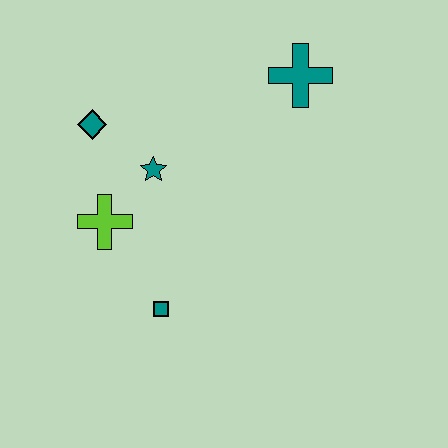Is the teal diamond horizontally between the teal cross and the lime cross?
No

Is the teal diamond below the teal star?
No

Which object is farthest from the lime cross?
The teal cross is farthest from the lime cross.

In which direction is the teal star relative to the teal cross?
The teal star is to the left of the teal cross.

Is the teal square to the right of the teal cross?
No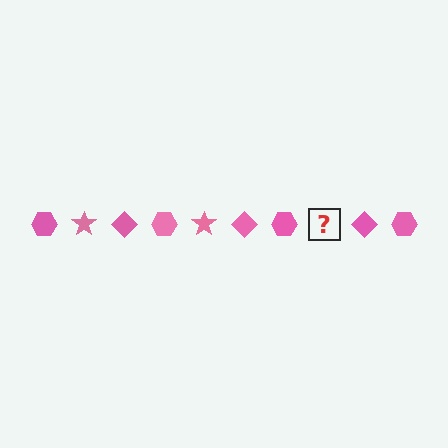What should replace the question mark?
The question mark should be replaced with a pink star.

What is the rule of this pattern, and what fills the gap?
The rule is that the pattern cycles through hexagon, star, diamond shapes in pink. The gap should be filled with a pink star.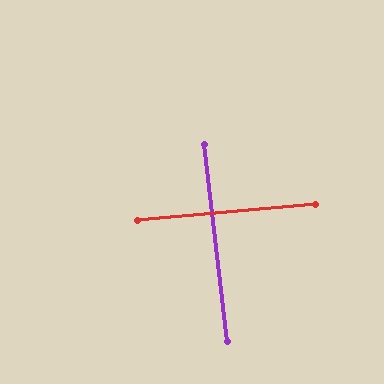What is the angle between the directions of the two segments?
Approximately 88 degrees.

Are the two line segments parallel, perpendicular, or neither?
Perpendicular — they meet at approximately 88°.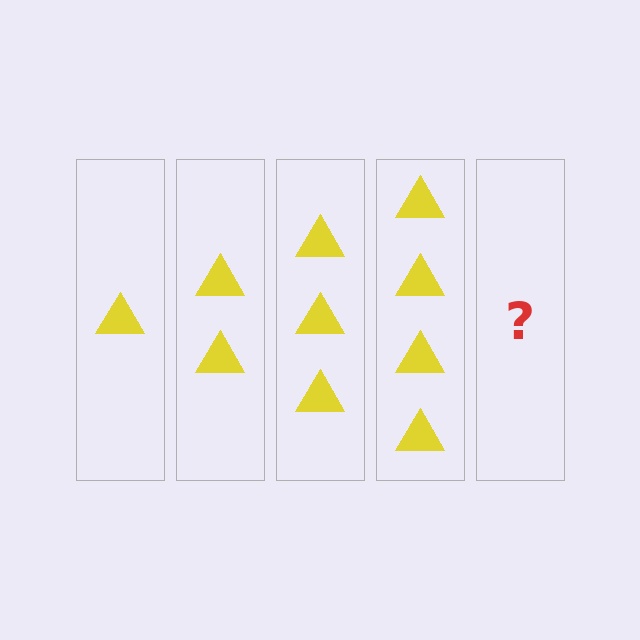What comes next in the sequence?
The next element should be 5 triangles.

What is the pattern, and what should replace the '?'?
The pattern is that each step adds one more triangle. The '?' should be 5 triangles.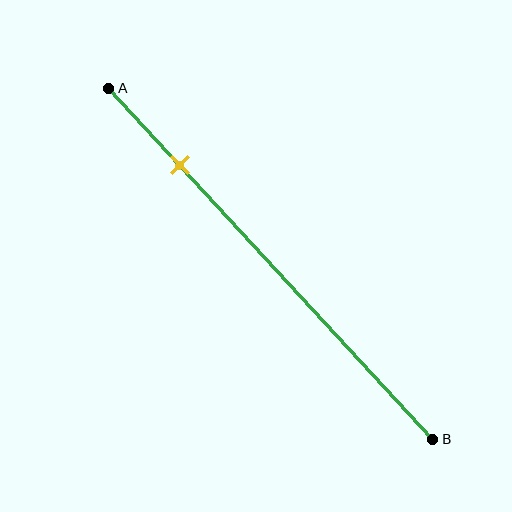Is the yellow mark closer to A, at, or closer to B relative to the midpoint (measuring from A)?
The yellow mark is closer to point A than the midpoint of segment AB.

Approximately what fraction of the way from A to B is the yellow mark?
The yellow mark is approximately 20% of the way from A to B.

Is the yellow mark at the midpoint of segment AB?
No, the mark is at about 20% from A, not at the 50% midpoint.